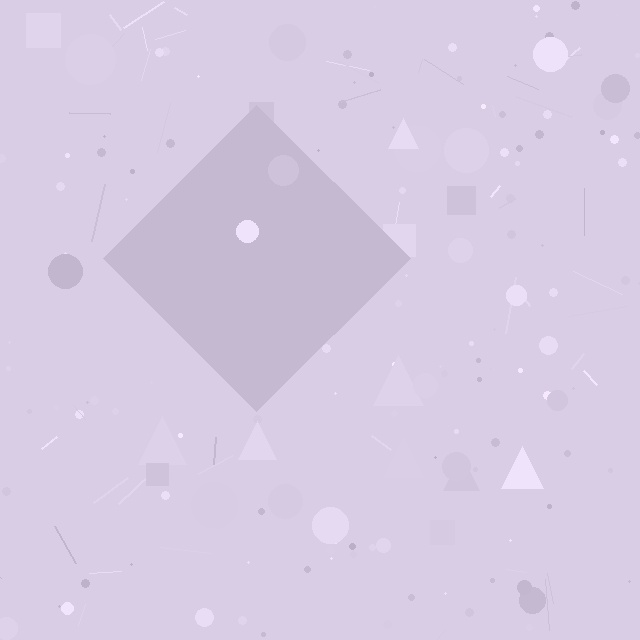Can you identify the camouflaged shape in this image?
The camouflaged shape is a diamond.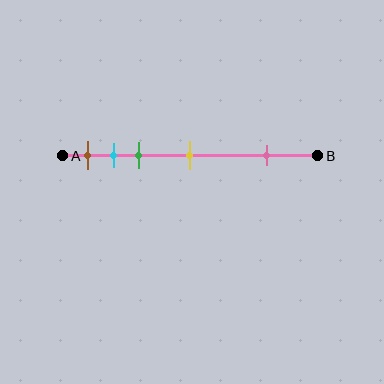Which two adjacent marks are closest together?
The cyan and green marks are the closest adjacent pair.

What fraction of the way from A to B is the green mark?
The green mark is approximately 30% (0.3) of the way from A to B.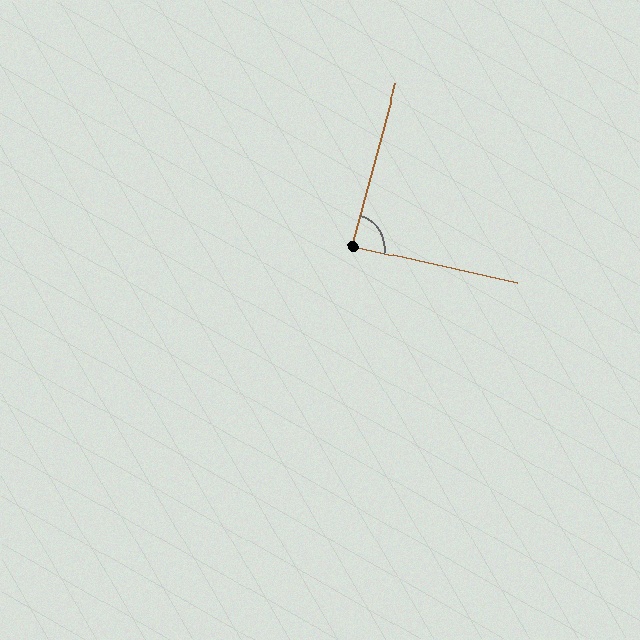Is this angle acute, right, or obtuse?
It is approximately a right angle.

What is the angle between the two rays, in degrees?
Approximately 87 degrees.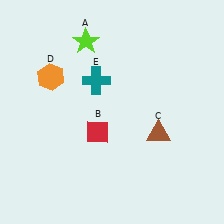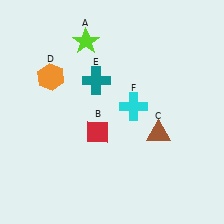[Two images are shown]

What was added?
A cyan cross (F) was added in Image 2.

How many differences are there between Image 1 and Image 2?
There is 1 difference between the two images.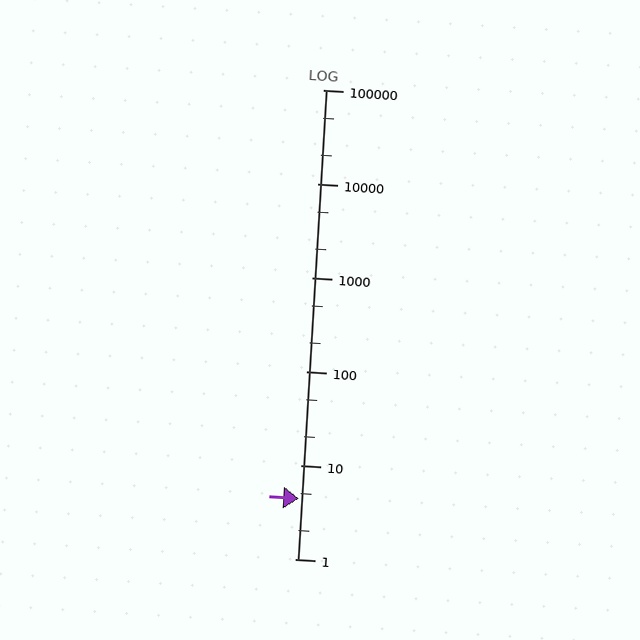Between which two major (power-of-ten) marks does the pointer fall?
The pointer is between 1 and 10.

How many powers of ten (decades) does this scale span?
The scale spans 5 decades, from 1 to 100000.